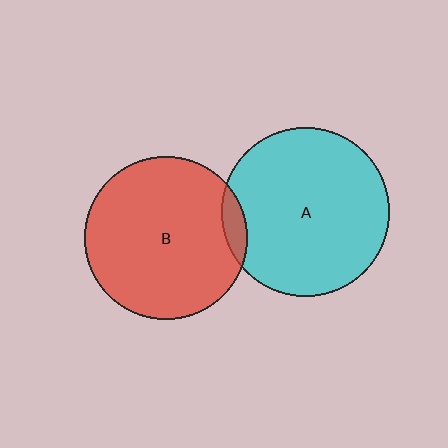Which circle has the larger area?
Circle A (cyan).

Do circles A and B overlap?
Yes.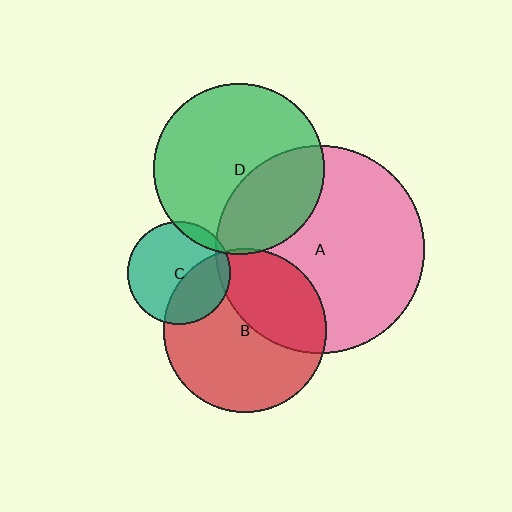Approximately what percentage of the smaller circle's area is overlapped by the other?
Approximately 5%.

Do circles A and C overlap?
Yes.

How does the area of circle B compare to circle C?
Approximately 2.5 times.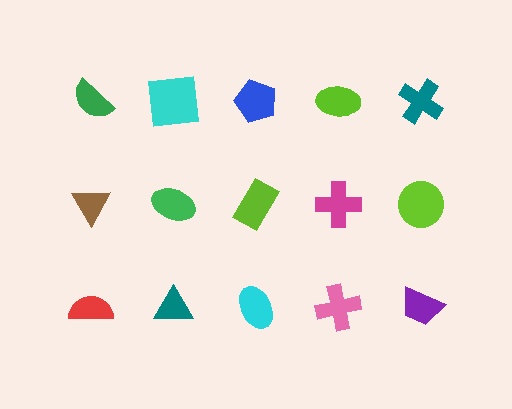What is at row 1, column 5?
A teal cross.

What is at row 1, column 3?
A blue pentagon.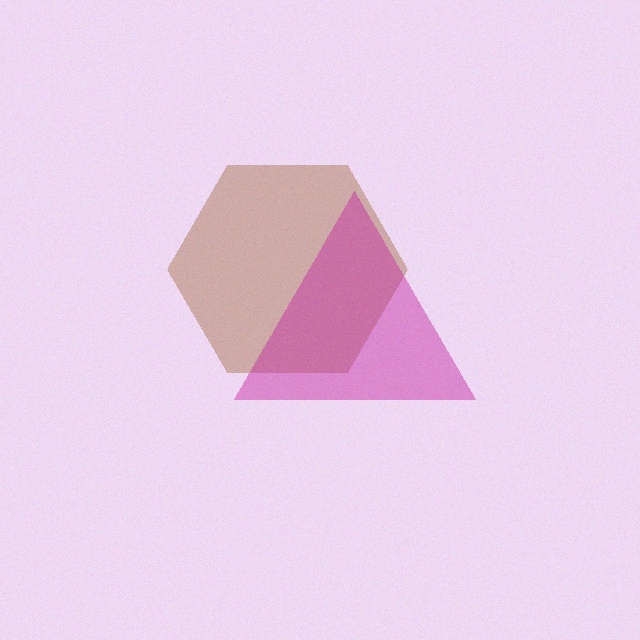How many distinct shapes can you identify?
There are 2 distinct shapes: a brown hexagon, a magenta triangle.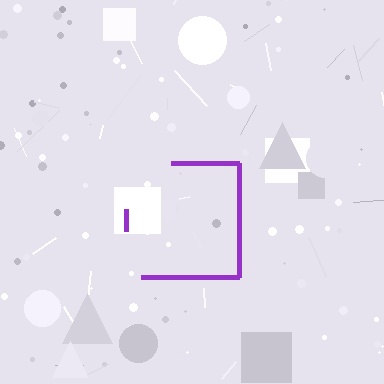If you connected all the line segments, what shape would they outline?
They would outline a square.